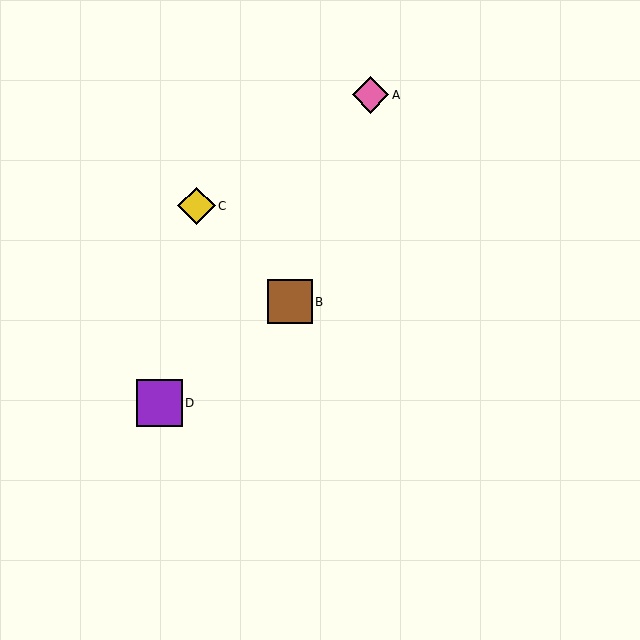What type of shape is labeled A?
Shape A is a pink diamond.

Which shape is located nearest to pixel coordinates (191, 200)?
The yellow diamond (labeled C) at (196, 206) is nearest to that location.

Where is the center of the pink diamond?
The center of the pink diamond is at (370, 95).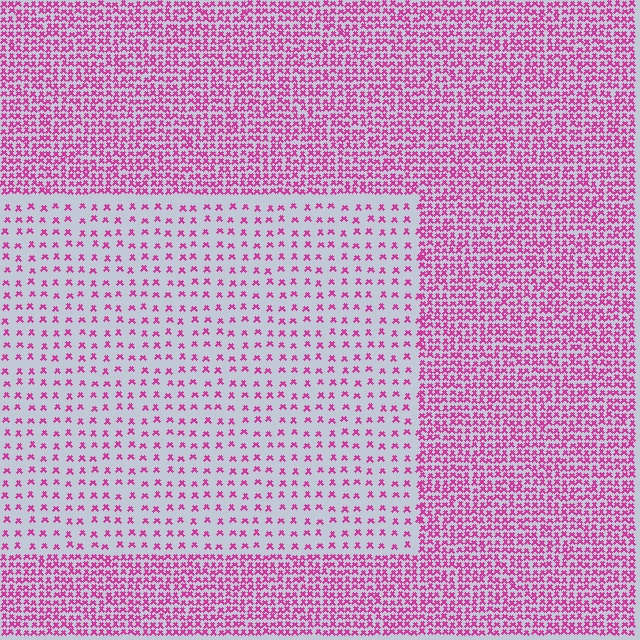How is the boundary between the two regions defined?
The boundary is defined by a change in element density (approximately 2.8x ratio). All elements are the same color, size, and shape.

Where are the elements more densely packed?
The elements are more densely packed outside the rectangle boundary.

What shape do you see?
I see a rectangle.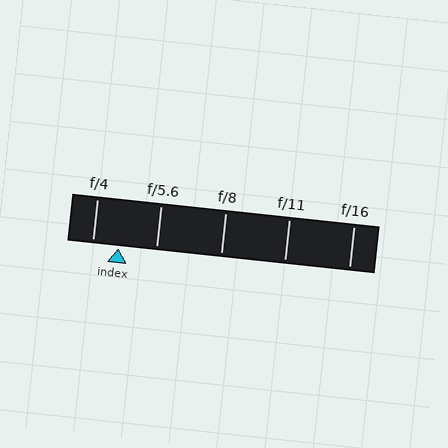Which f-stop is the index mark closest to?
The index mark is closest to f/4.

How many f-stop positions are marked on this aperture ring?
There are 5 f-stop positions marked.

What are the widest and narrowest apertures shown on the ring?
The widest aperture shown is f/4 and the narrowest is f/16.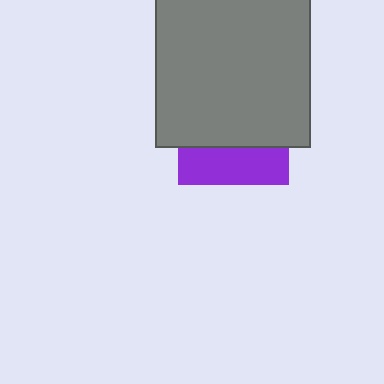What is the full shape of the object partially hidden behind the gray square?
The partially hidden object is a purple square.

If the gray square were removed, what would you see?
You would see the complete purple square.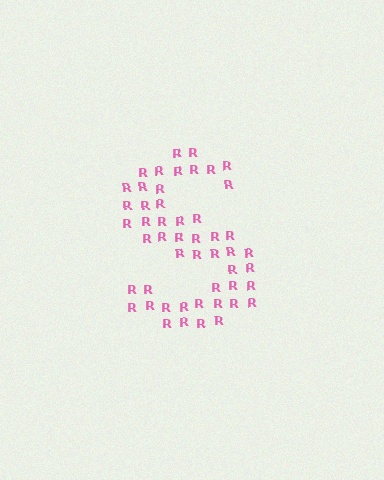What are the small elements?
The small elements are letter R's.